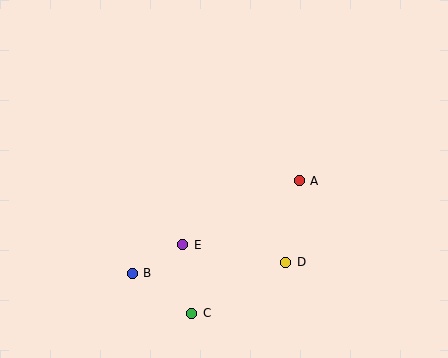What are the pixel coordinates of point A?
Point A is at (299, 181).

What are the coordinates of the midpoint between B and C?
The midpoint between B and C is at (162, 293).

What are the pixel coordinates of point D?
Point D is at (286, 262).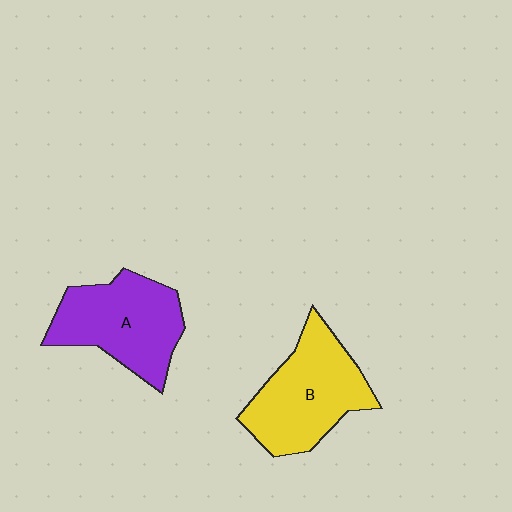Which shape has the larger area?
Shape B (yellow).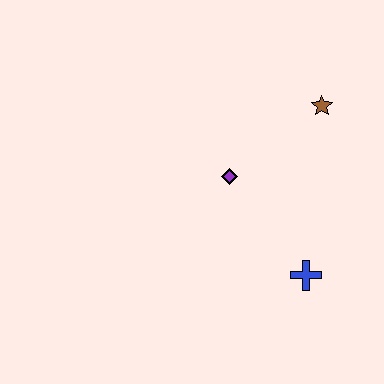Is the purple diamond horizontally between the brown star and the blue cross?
No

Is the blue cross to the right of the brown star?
No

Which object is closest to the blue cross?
The purple diamond is closest to the blue cross.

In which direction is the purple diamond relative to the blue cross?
The purple diamond is above the blue cross.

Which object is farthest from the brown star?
The blue cross is farthest from the brown star.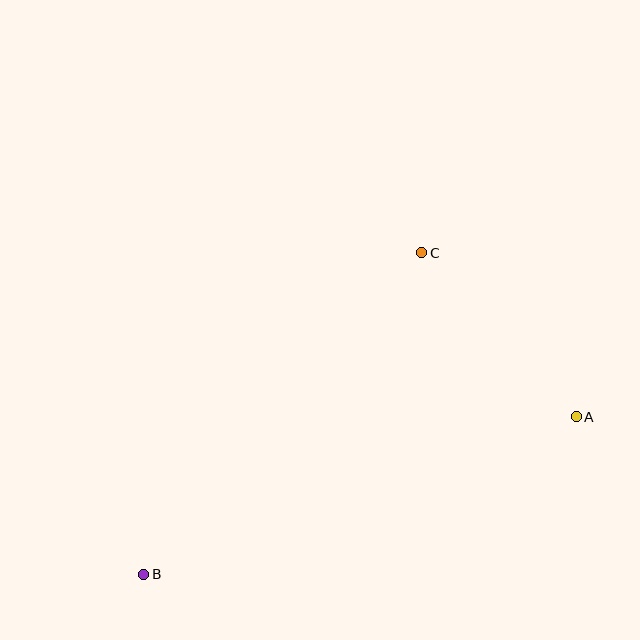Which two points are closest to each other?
Points A and C are closest to each other.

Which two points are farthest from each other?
Points A and B are farthest from each other.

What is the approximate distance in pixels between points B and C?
The distance between B and C is approximately 425 pixels.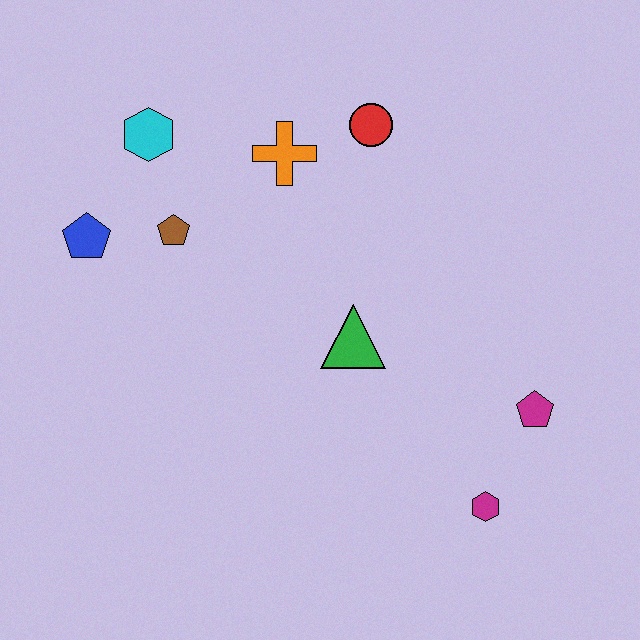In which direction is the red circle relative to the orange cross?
The red circle is to the right of the orange cross.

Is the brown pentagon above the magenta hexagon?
Yes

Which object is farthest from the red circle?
The magenta hexagon is farthest from the red circle.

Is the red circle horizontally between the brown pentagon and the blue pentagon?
No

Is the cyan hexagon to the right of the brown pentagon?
No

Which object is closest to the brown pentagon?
The blue pentagon is closest to the brown pentagon.